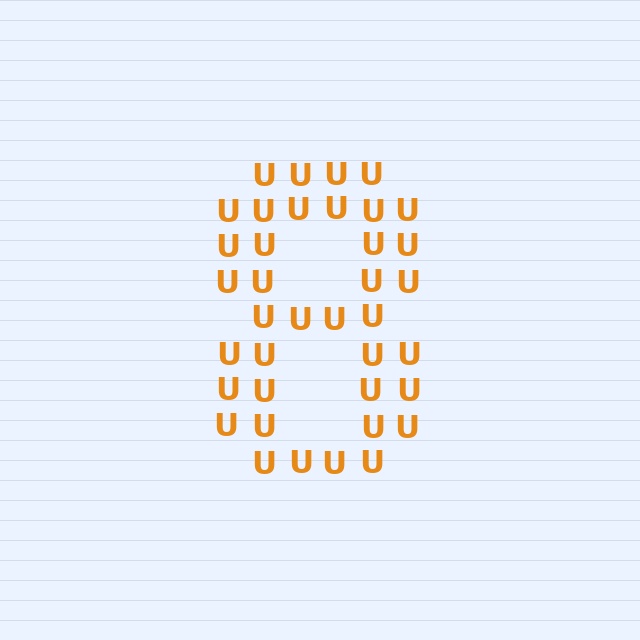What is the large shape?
The large shape is the digit 8.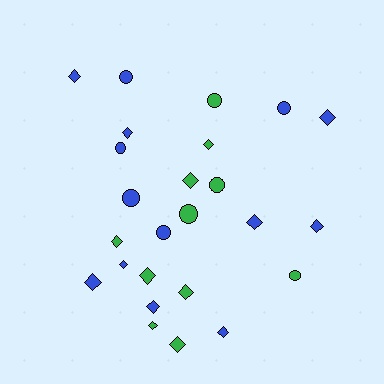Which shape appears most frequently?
Diamond, with 16 objects.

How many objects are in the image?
There are 25 objects.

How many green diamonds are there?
There are 7 green diamonds.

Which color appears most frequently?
Blue, with 14 objects.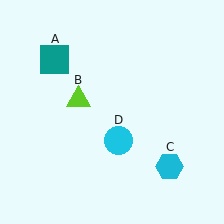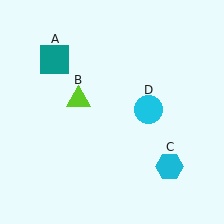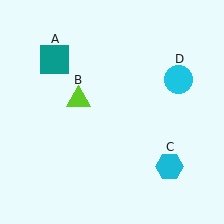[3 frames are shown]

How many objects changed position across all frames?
1 object changed position: cyan circle (object D).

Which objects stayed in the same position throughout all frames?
Teal square (object A) and lime triangle (object B) and cyan hexagon (object C) remained stationary.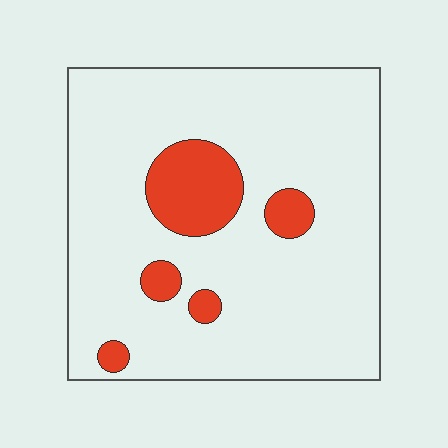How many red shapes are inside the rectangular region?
5.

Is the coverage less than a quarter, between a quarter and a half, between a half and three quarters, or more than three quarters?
Less than a quarter.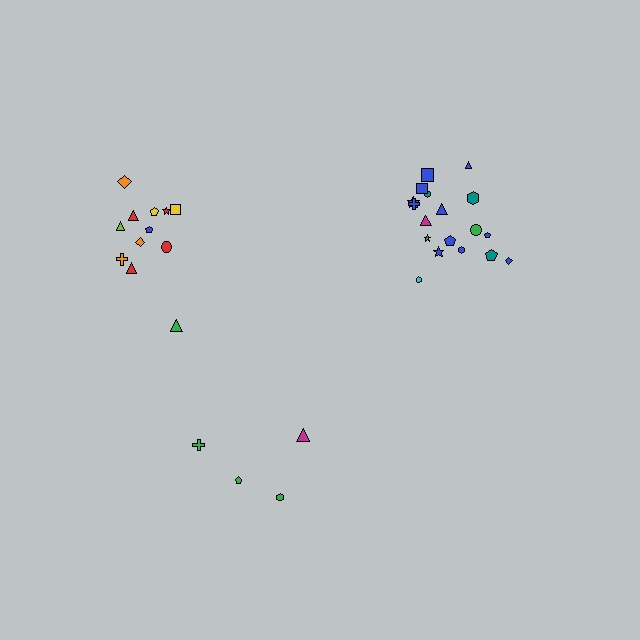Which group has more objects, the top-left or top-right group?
The top-right group.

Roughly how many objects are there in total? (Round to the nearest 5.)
Roughly 35 objects in total.